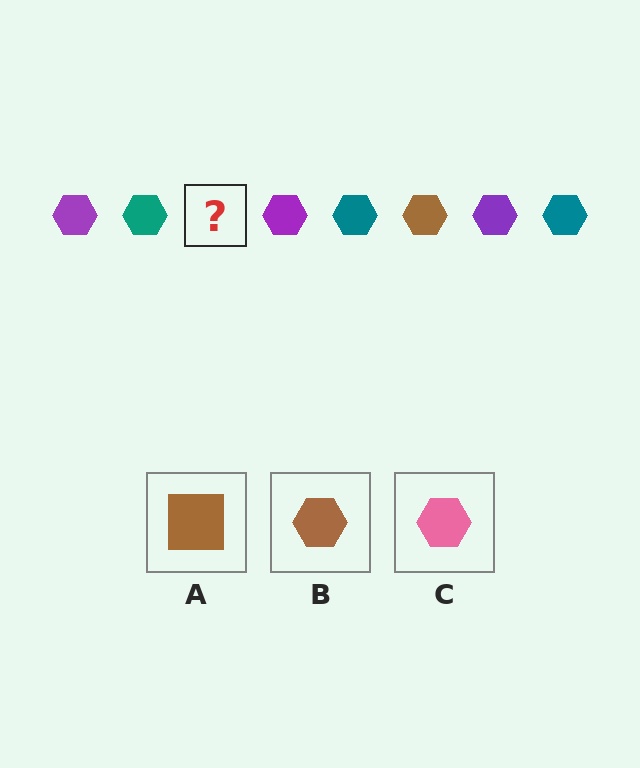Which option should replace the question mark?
Option B.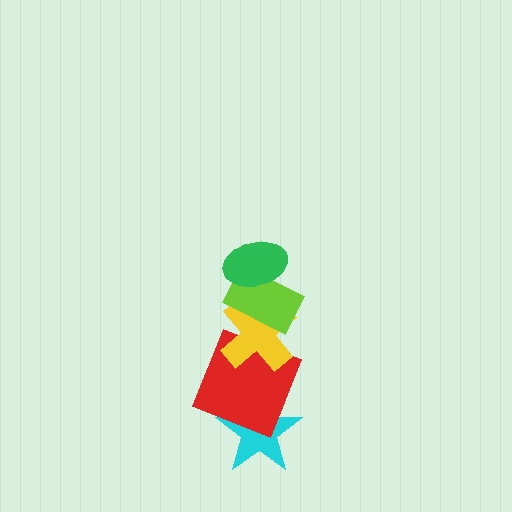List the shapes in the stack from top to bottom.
From top to bottom: the green ellipse, the lime rectangle, the yellow cross, the red square, the cyan star.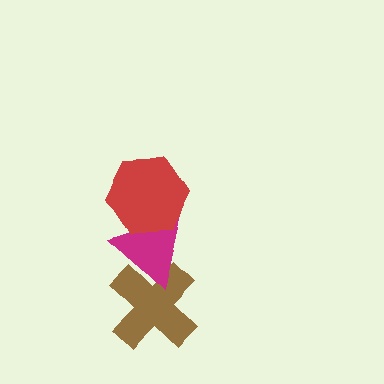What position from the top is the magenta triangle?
The magenta triangle is 2nd from the top.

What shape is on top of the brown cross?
The magenta triangle is on top of the brown cross.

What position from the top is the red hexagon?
The red hexagon is 1st from the top.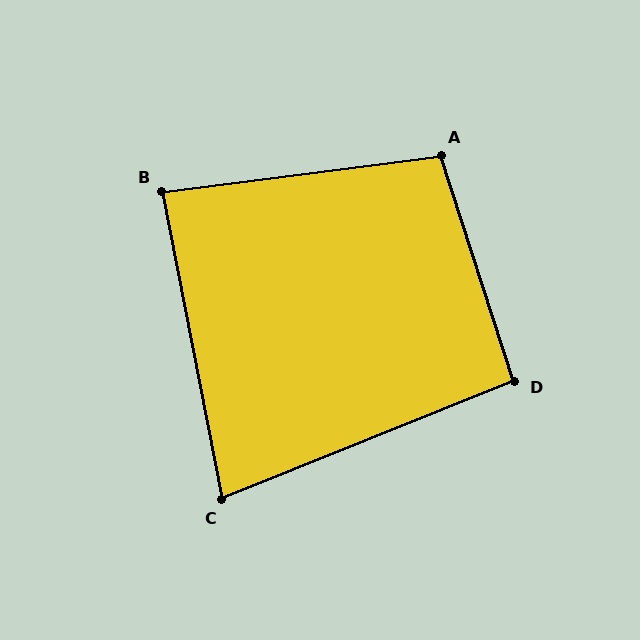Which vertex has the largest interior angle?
A, at approximately 101 degrees.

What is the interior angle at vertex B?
Approximately 86 degrees (approximately right).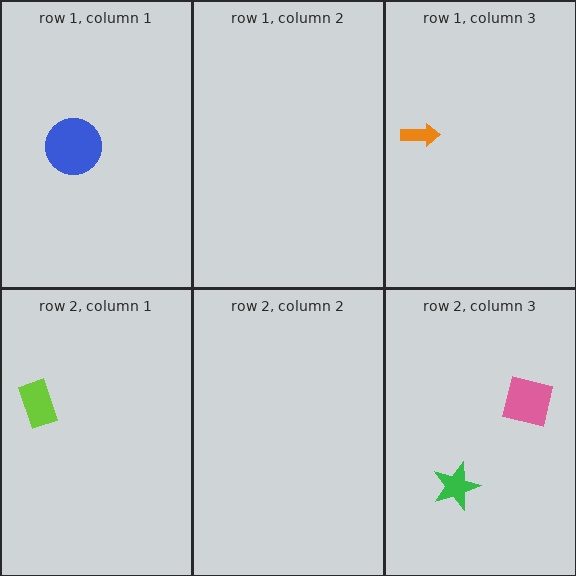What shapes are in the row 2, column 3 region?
The green star, the pink square.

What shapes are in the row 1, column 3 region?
The orange arrow.